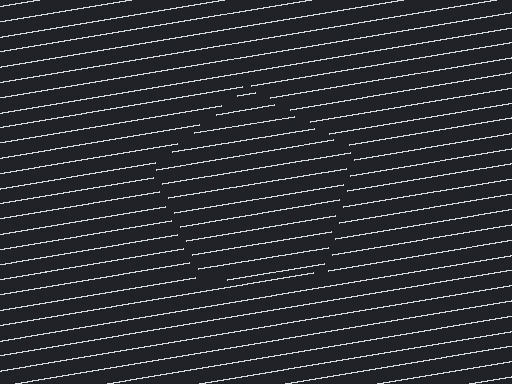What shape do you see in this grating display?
An illusory pentagon. The interior of the shape contains the same grating, shifted by half a period — the contour is defined by the phase discontinuity where line-ends from the inner and outer gratings abut.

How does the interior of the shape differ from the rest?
The interior of the shape contains the same grating, shifted by half a period — the contour is defined by the phase discontinuity where line-ends from the inner and outer gratings abut.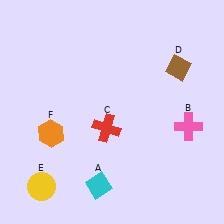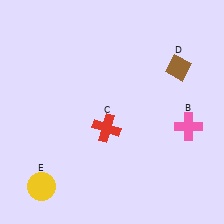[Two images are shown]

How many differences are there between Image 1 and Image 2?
There are 2 differences between the two images.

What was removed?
The cyan diamond (A), the orange hexagon (F) were removed in Image 2.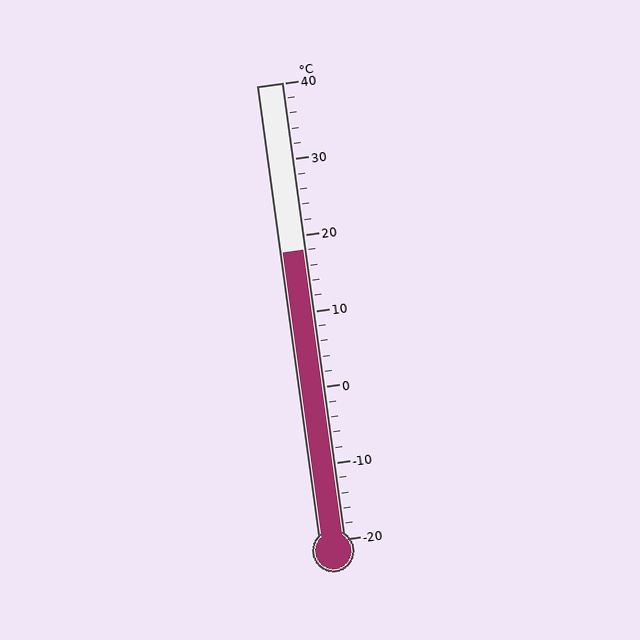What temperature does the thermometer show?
The thermometer shows approximately 18°C.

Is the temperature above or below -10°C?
The temperature is above -10°C.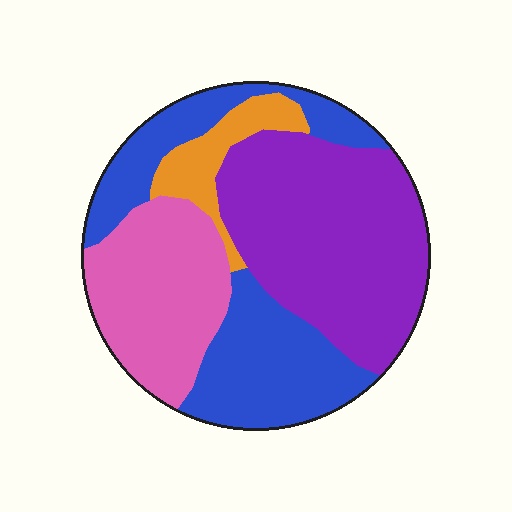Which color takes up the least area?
Orange, at roughly 10%.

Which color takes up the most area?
Purple, at roughly 40%.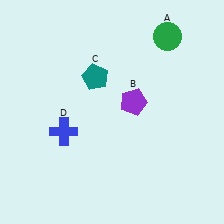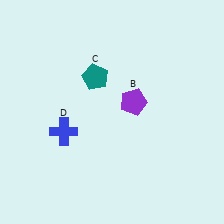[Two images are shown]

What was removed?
The green circle (A) was removed in Image 2.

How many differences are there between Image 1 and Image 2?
There is 1 difference between the two images.